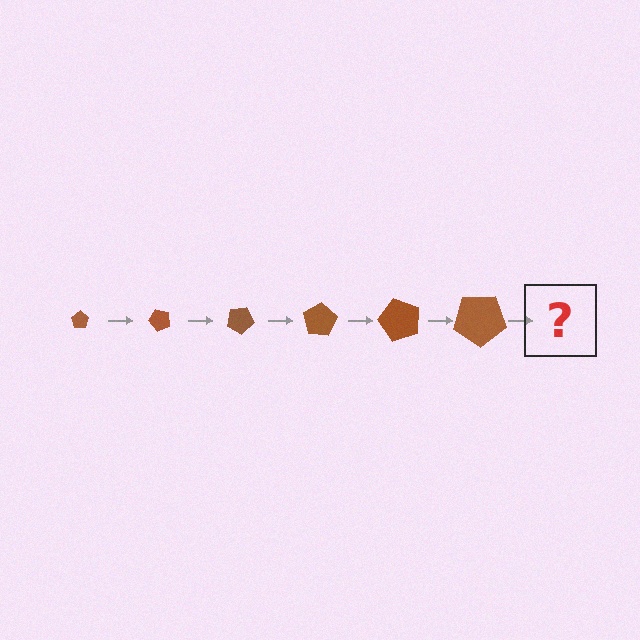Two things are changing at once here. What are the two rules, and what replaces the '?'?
The two rules are that the pentagon grows larger each step and it rotates 50 degrees each step. The '?' should be a pentagon, larger than the previous one and rotated 300 degrees from the start.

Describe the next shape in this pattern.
It should be a pentagon, larger than the previous one and rotated 300 degrees from the start.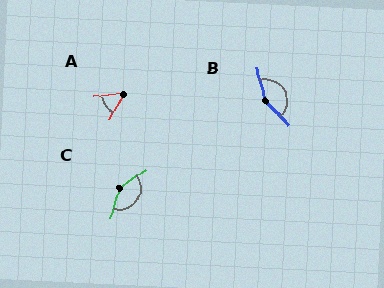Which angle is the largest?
B, at approximately 152 degrees.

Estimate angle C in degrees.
Approximately 139 degrees.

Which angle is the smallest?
A, at approximately 55 degrees.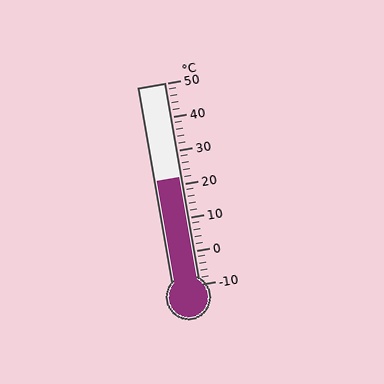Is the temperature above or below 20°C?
The temperature is above 20°C.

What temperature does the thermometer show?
The thermometer shows approximately 22°C.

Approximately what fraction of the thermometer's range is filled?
The thermometer is filled to approximately 55% of its range.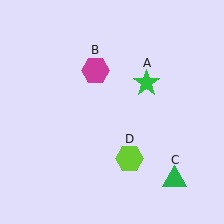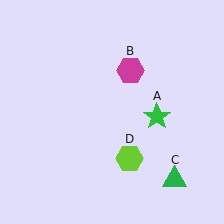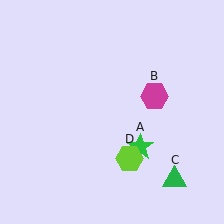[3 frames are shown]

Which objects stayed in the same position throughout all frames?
Green triangle (object C) and lime hexagon (object D) remained stationary.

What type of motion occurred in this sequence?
The green star (object A), magenta hexagon (object B) rotated clockwise around the center of the scene.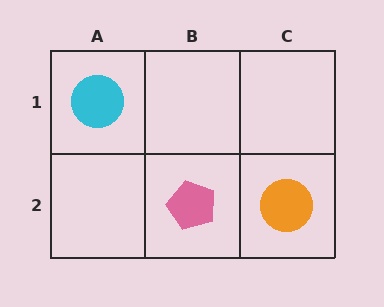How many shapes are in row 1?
1 shape.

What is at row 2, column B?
A pink pentagon.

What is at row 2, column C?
An orange circle.